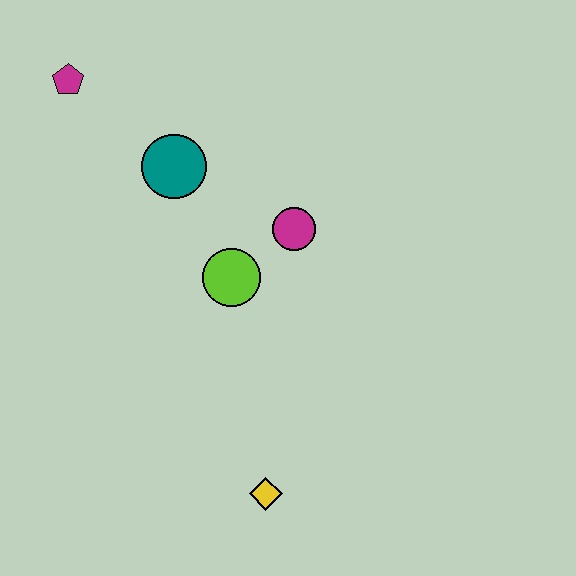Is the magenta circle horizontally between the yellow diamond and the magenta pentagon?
No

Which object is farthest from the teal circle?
The yellow diamond is farthest from the teal circle.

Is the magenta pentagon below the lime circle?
No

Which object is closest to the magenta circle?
The lime circle is closest to the magenta circle.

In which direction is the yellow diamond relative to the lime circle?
The yellow diamond is below the lime circle.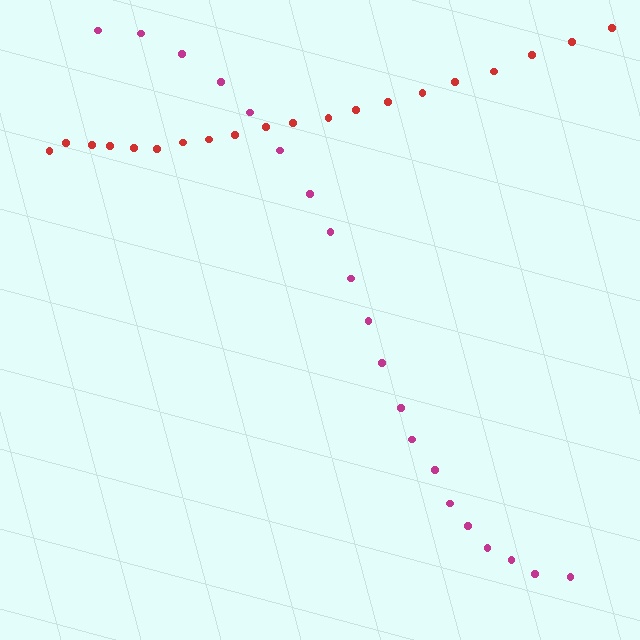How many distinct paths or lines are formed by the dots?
There are 2 distinct paths.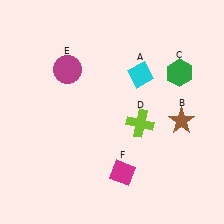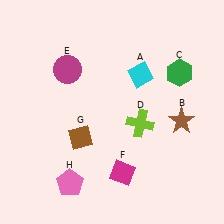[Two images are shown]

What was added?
A brown diamond (G), a pink pentagon (H) were added in Image 2.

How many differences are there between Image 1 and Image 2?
There are 2 differences between the two images.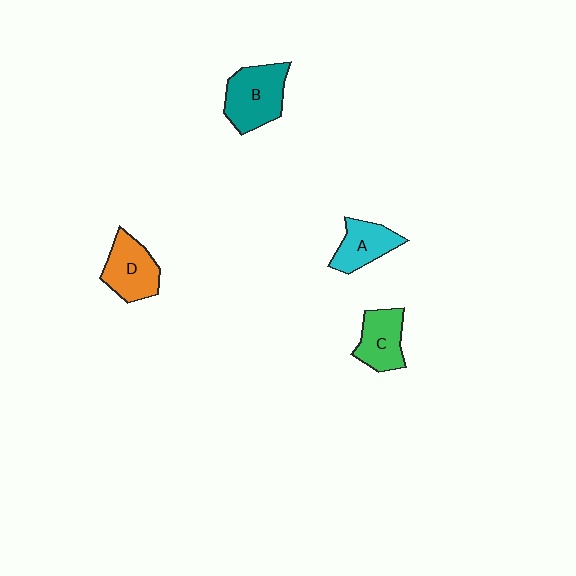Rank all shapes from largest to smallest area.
From largest to smallest: B (teal), D (orange), C (green), A (cyan).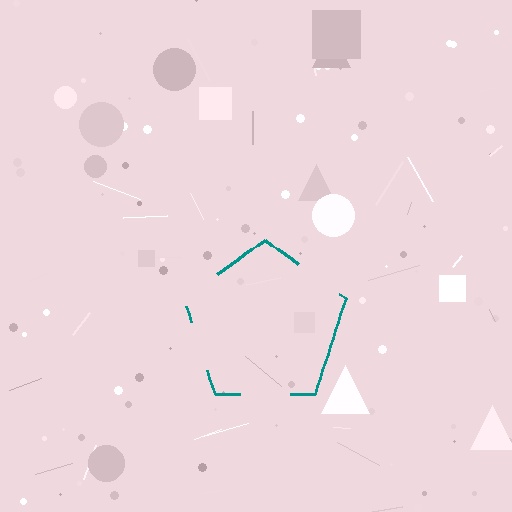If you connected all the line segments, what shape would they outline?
They would outline a pentagon.